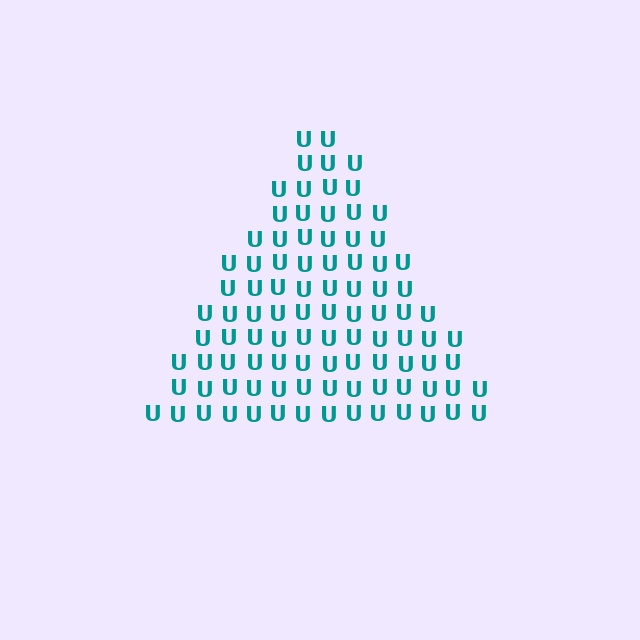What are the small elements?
The small elements are letter U's.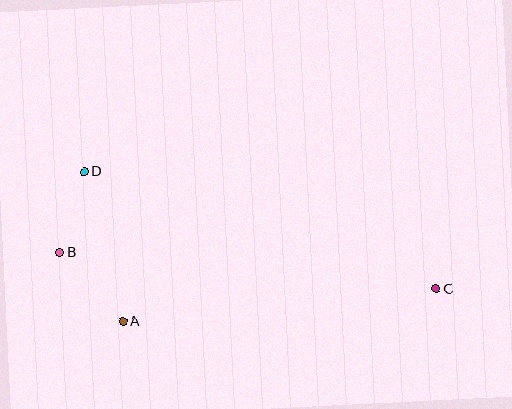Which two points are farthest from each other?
Points B and C are farthest from each other.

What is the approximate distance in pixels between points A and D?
The distance between A and D is approximately 155 pixels.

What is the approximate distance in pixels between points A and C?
The distance between A and C is approximately 315 pixels.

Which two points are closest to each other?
Points B and D are closest to each other.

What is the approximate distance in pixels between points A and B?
The distance between A and B is approximately 93 pixels.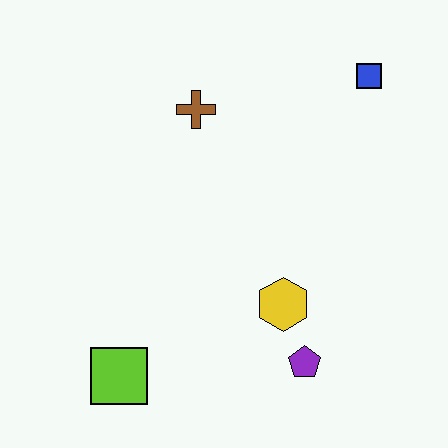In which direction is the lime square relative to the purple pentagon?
The lime square is to the left of the purple pentagon.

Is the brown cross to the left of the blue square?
Yes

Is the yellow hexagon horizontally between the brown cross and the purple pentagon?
Yes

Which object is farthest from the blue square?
The lime square is farthest from the blue square.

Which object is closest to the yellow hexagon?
The purple pentagon is closest to the yellow hexagon.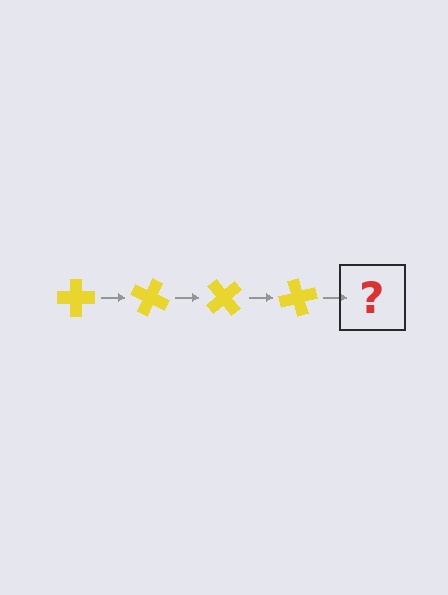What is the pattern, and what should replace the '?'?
The pattern is that the cross rotates 25 degrees each step. The '?' should be a yellow cross rotated 100 degrees.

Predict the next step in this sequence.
The next step is a yellow cross rotated 100 degrees.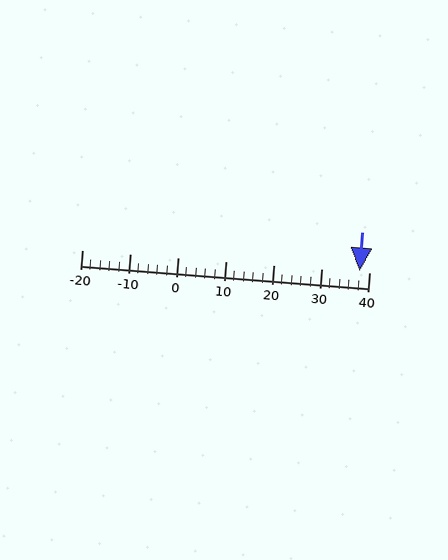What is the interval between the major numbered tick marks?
The major tick marks are spaced 10 units apart.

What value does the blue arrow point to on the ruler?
The blue arrow points to approximately 38.